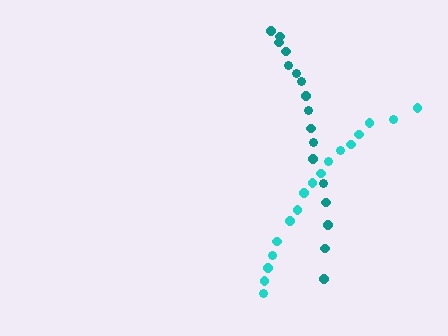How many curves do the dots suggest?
There are 2 distinct paths.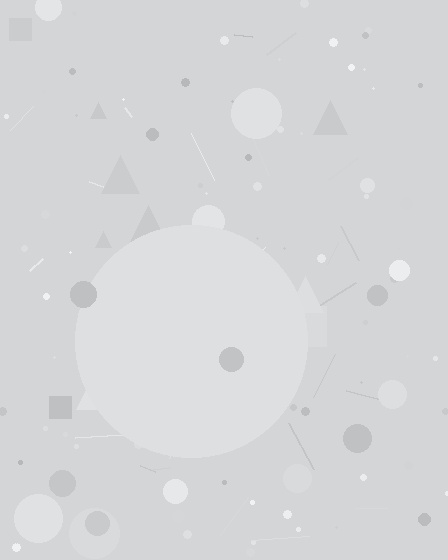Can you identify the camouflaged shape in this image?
The camouflaged shape is a circle.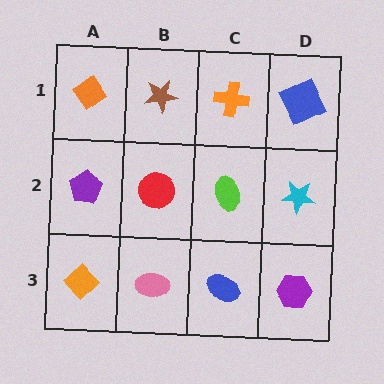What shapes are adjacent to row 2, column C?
An orange cross (row 1, column C), a blue ellipse (row 3, column C), a red circle (row 2, column B), a cyan star (row 2, column D).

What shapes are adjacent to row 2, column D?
A blue square (row 1, column D), a purple hexagon (row 3, column D), a lime ellipse (row 2, column C).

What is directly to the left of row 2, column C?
A red circle.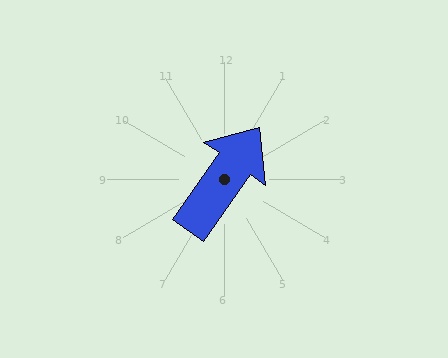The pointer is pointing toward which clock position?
Roughly 1 o'clock.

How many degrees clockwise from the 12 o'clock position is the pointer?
Approximately 35 degrees.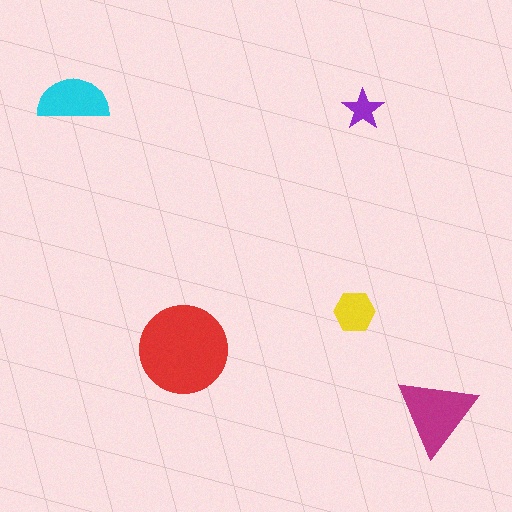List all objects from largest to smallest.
The red circle, the magenta triangle, the cyan semicircle, the yellow hexagon, the purple star.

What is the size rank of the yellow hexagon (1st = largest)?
4th.